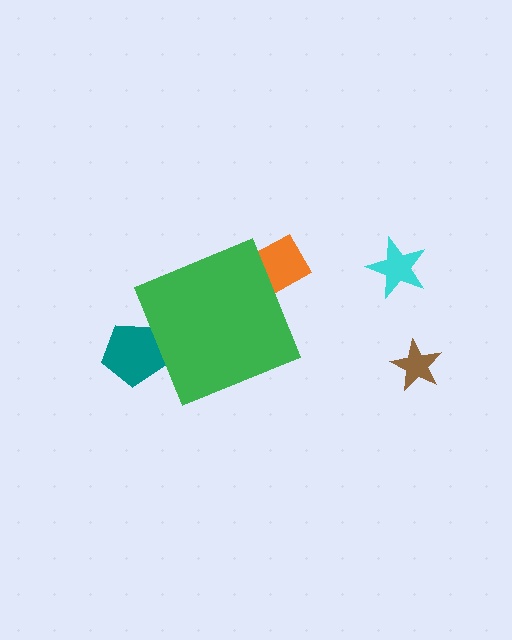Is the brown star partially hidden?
No, the brown star is fully visible.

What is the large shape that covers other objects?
A green diamond.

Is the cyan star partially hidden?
No, the cyan star is fully visible.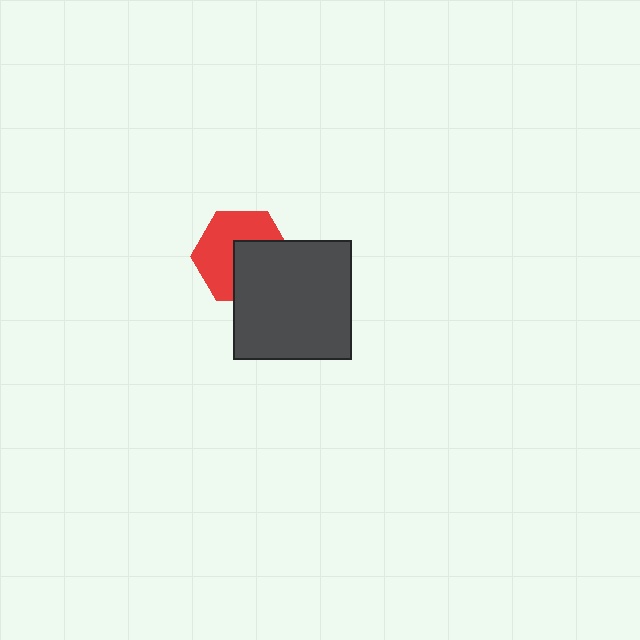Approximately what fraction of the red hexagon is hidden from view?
Roughly 44% of the red hexagon is hidden behind the dark gray square.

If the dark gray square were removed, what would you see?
You would see the complete red hexagon.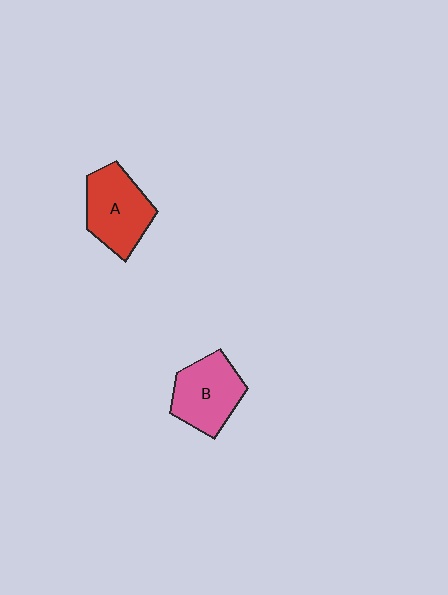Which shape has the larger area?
Shape A (red).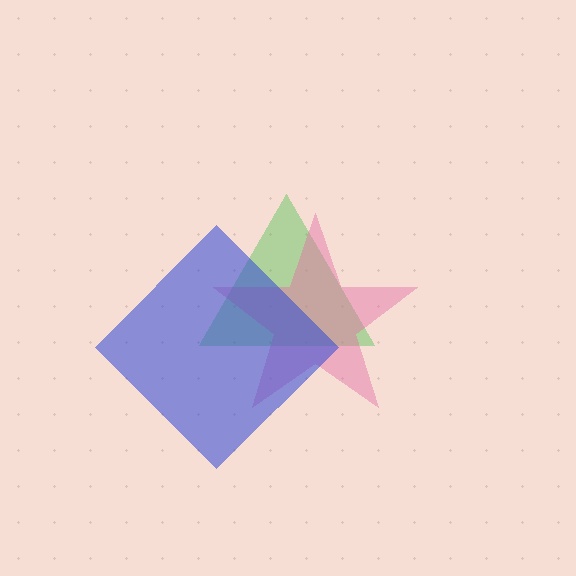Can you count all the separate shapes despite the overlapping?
Yes, there are 3 separate shapes.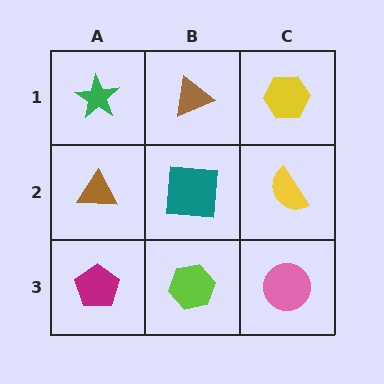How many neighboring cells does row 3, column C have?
2.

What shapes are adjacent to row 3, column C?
A yellow semicircle (row 2, column C), a lime hexagon (row 3, column B).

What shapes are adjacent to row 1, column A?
A brown triangle (row 2, column A), a brown triangle (row 1, column B).